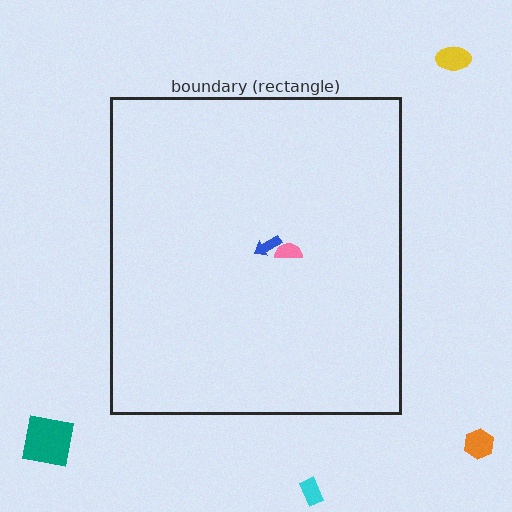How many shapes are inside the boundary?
2 inside, 4 outside.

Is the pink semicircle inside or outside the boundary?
Inside.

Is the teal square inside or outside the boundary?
Outside.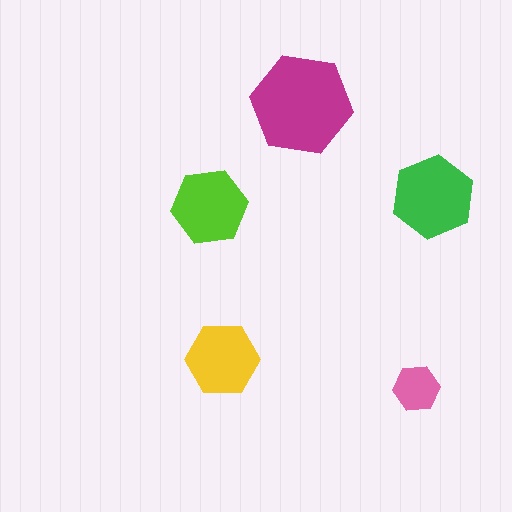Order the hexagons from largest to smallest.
the magenta one, the green one, the lime one, the yellow one, the pink one.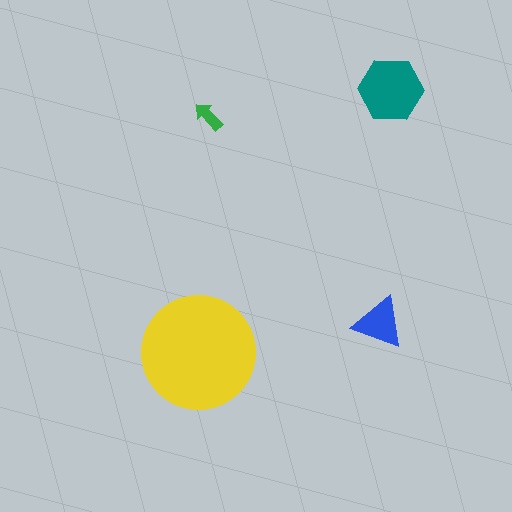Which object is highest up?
The teal hexagon is topmost.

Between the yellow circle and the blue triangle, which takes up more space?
The yellow circle.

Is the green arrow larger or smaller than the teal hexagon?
Smaller.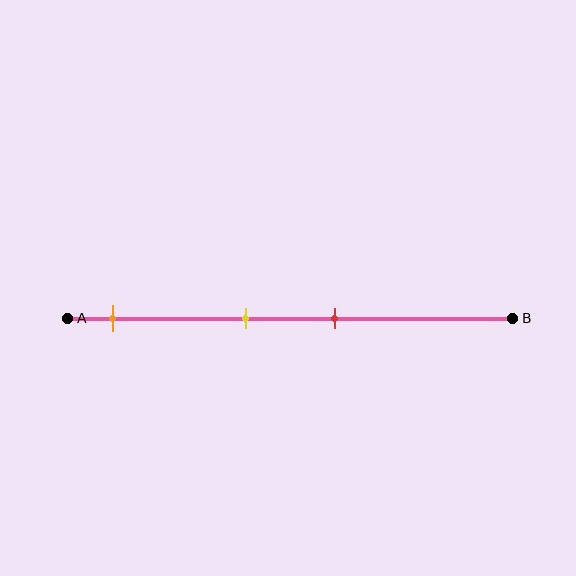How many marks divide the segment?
There are 3 marks dividing the segment.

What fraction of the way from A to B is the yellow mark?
The yellow mark is approximately 40% (0.4) of the way from A to B.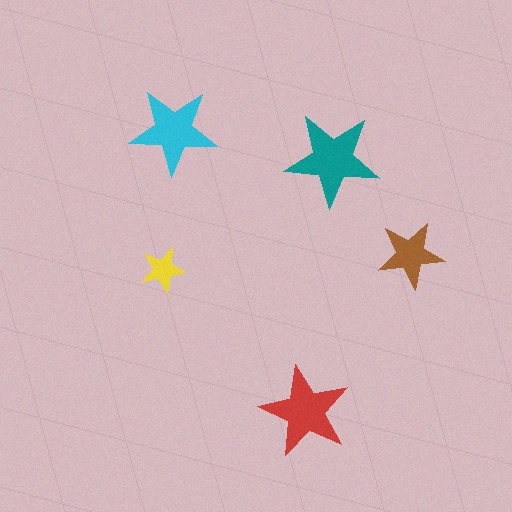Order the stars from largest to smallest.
the teal one, the red one, the cyan one, the brown one, the yellow one.